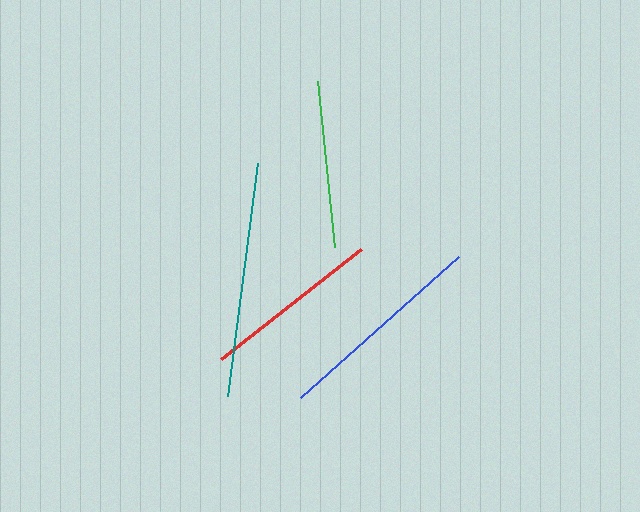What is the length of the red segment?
The red segment is approximately 178 pixels long.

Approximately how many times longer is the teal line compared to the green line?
The teal line is approximately 1.4 times the length of the green line.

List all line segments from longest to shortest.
From longest to shortest: teal, blue, red, green.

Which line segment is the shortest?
The green line is the shortest at approximately 167 pixels.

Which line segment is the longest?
The teal line is the longest at approximately 234 pixels.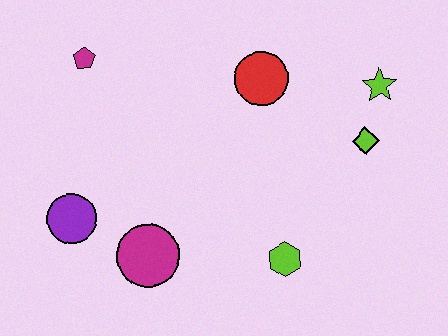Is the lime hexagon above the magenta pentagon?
No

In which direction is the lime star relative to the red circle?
The lime star is to the right of the red circle.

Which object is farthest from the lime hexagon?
The magenta pentagon is farthest from the lime hexagon.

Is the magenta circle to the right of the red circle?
No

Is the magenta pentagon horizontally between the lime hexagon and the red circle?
No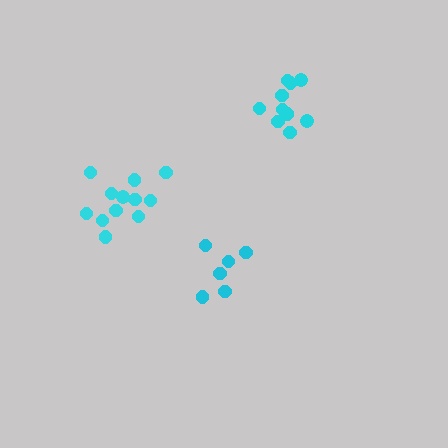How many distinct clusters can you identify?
There are 3 distinct clusters.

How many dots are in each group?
Group 1: 10 dots, Group 2: 6 dots, Group 3: 12 dots (28 total).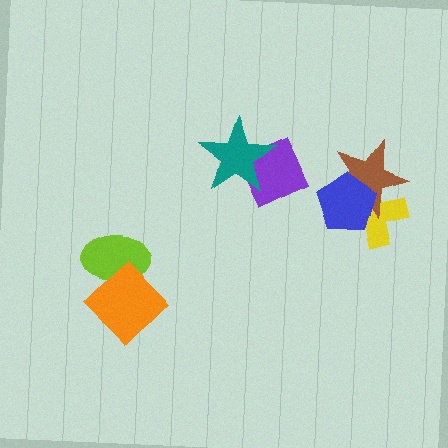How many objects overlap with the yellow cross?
2 objects overlap with the yellow cross.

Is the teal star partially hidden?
No, no other shape covers it.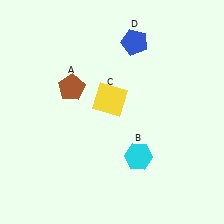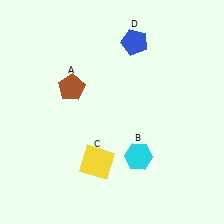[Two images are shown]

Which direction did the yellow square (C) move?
The yellow square (C) moved down.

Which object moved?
The yellow square (C) moved down.